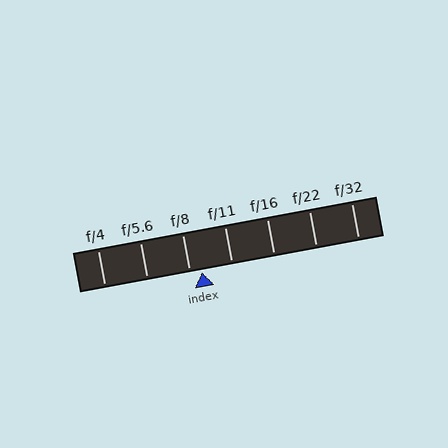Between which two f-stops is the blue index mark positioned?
The index mark is between f/8 and f/11.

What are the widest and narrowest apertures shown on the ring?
The widest aperture shown is f/4 and the narrowest is f/32.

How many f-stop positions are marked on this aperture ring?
There are 7 f-stop positions marked.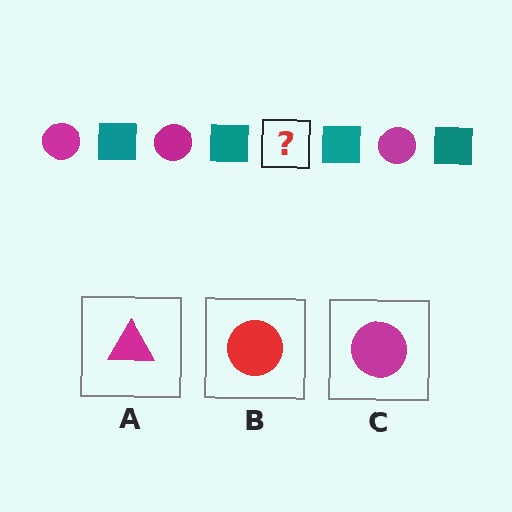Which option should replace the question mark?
Option C.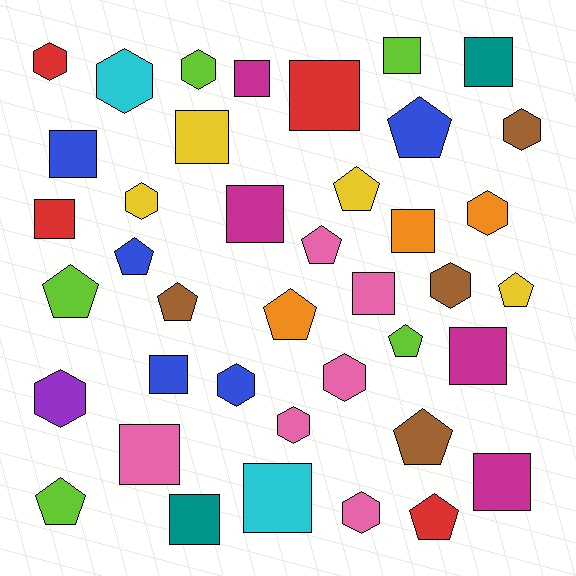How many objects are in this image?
There are 40 objects.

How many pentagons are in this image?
There are 12 pentagons.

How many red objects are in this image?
There are 4 red objects.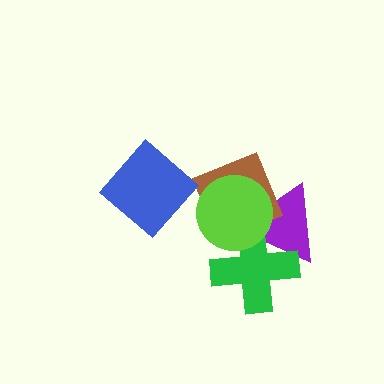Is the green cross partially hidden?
Yes, it is partially covered by another shape.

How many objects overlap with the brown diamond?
3 objects overlap with the brown diamond.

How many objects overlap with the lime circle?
3 objects overlap with the lime circle.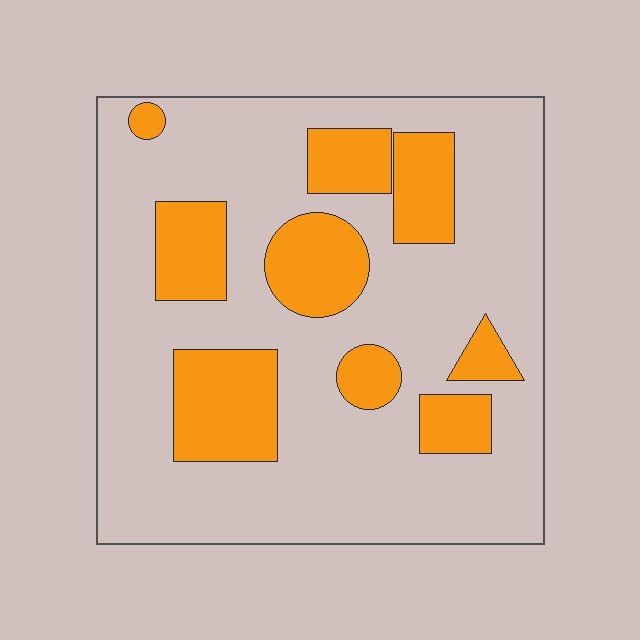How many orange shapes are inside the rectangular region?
9.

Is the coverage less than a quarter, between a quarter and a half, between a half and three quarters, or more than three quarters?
Between a quarter and a half.